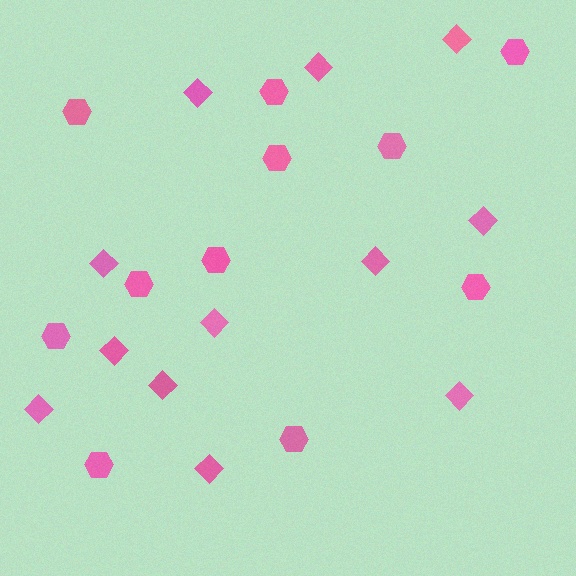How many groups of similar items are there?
There are 2 groups: one group of hexagons (11) and one group of diamonds (12).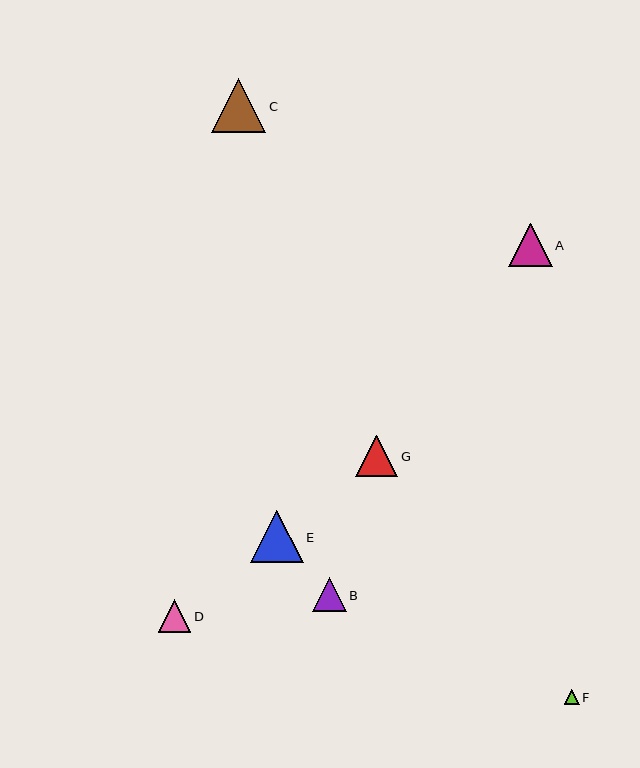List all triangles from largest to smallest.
From largest to smallest: C, E, A, G, B, D, F.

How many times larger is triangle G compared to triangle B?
Triangle G is approximately 1.2 times the size of triangle B.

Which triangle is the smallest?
Triangle F is the smallest with a size of approximately 15 pixels.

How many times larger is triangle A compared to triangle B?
Triangle A is approximately 1.3 times the size of triangle B.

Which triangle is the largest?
Triangle C is the largest with a size of approximately 54 pixels.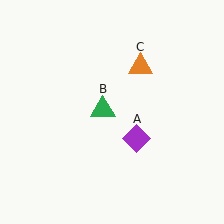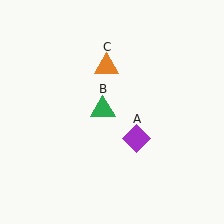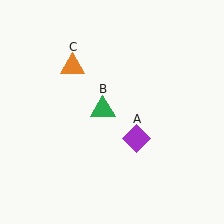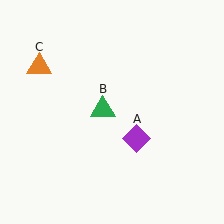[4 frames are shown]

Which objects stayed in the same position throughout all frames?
Purple diamond (object A) and green triangle (object B) remained stationary.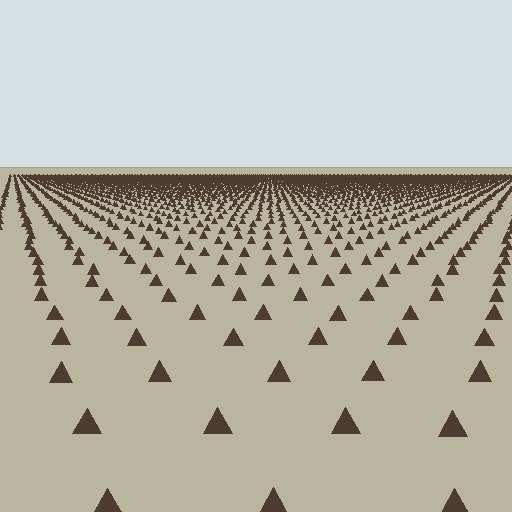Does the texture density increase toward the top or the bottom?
Density increases toward the top.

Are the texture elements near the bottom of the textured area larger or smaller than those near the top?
Larger. Near the bottom, elements are closer to the viewer and appear at a bigger on-screen size.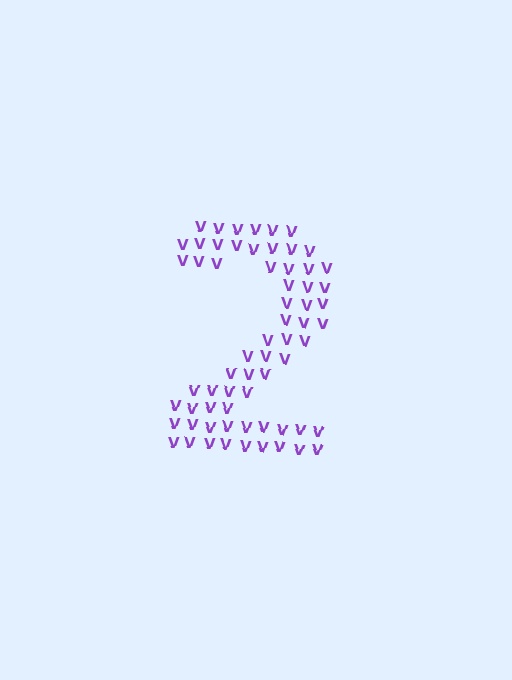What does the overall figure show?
The overall figure shows the digit 2.